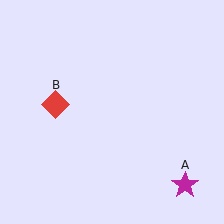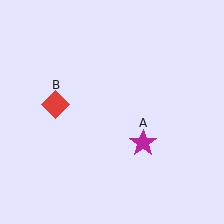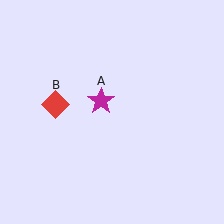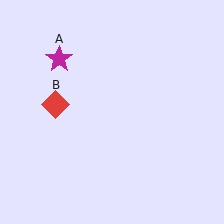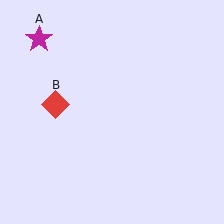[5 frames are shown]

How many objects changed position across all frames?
1 object changed position: magenta star (object A).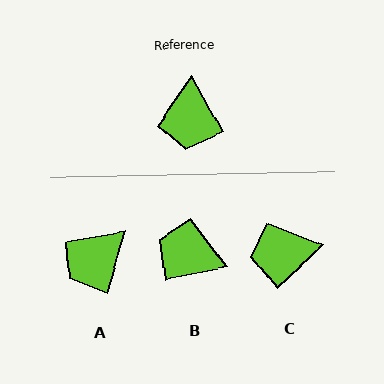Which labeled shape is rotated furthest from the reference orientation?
B, about 108 degrees away.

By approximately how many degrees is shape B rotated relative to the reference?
Approximately 108 degrees clockwise.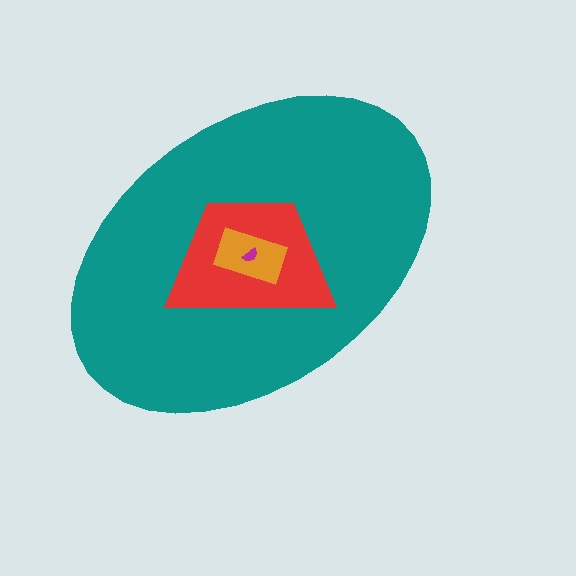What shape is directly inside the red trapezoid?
The orange rectangle.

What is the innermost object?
The magenta semicircle.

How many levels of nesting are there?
4.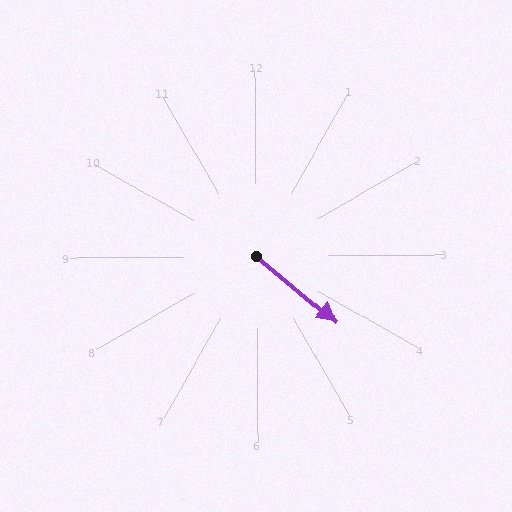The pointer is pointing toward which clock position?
Roughly 4 o'clock.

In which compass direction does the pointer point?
Southeast.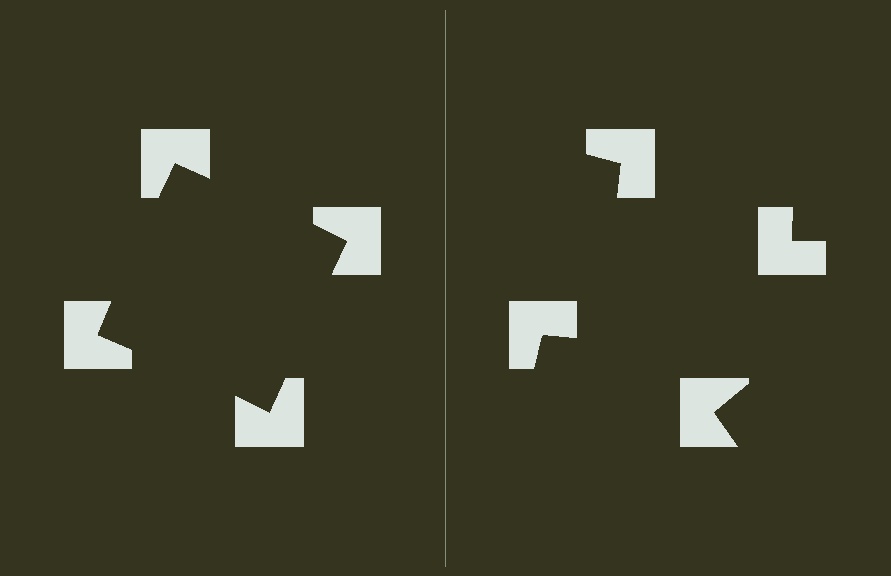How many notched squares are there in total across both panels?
8 — 4 on each side.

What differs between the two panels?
The notched squares are positioned identically on both sides; only the wedge orientations differ. On the left they align to a square; on the right they are misaligned.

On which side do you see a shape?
An illusory square appears on the left side. On the right side the wedge cuts are rotated, so no coherent shape forms.